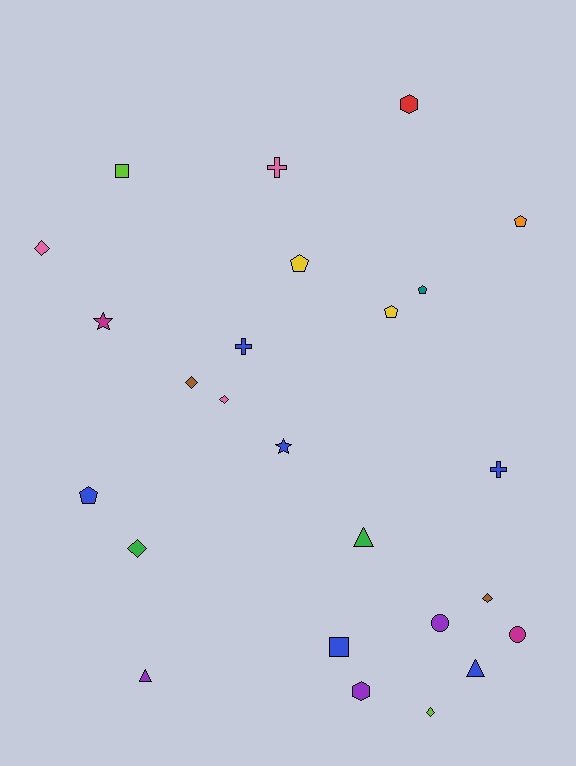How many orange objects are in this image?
There is 1 orange object.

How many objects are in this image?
There are 25 objects.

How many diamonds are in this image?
There are 6 diamonds.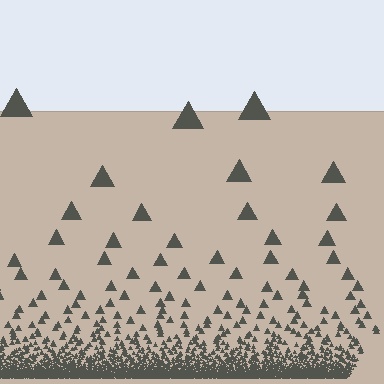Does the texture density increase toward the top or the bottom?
Density increases toward the bottom.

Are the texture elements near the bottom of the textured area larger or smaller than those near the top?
Smaller. The gradient is inverted — elements near the bottom are smaller and denser.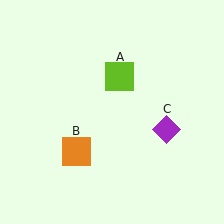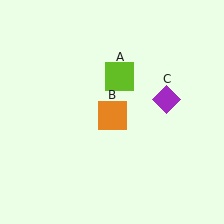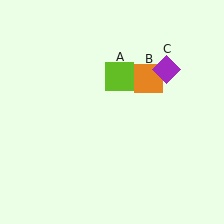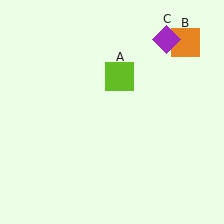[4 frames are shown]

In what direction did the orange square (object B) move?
The orange square (object B) moved up and to the right.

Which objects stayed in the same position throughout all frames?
Lime square (object A) remained stationary.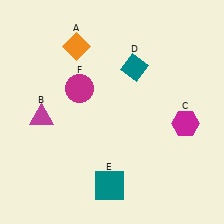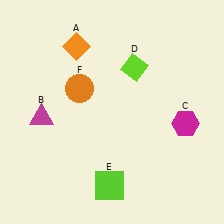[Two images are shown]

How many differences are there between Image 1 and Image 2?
There are 3 differences between the two images.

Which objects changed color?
D changed from teal to lime. E changed from teal to lime. F changed from magenta to orange.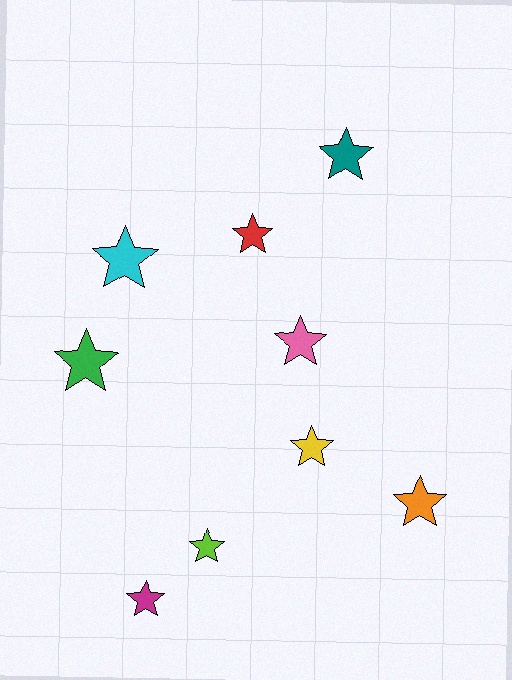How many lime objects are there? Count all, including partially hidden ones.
There is 1 lime object.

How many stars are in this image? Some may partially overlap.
There are 9 stars.